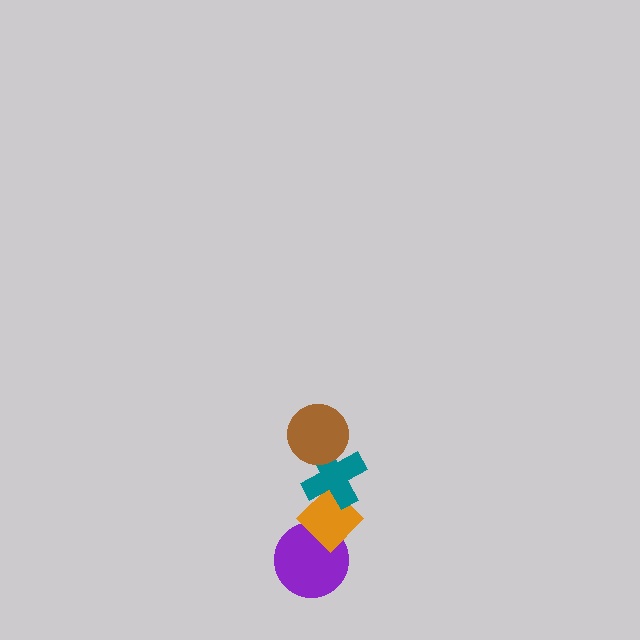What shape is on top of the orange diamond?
The teal cross is on top of the orange diamond.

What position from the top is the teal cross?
The teal cross is 2nd from the top.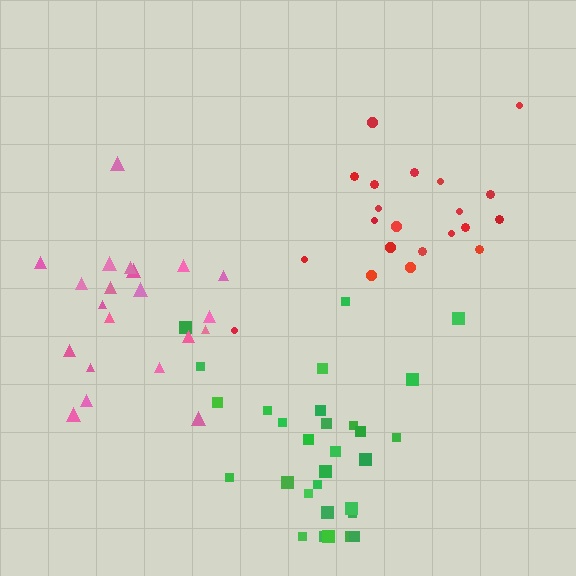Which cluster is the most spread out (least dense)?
Red.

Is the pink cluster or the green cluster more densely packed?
Pink.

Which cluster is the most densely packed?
Pink.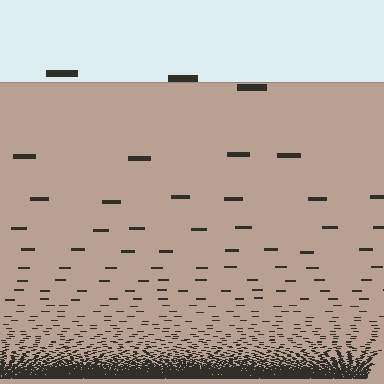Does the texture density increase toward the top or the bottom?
Density increases toward the bottom.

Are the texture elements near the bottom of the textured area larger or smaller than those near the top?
Smaller. The gradient is inverted — elements near the bottom are smaller and denser.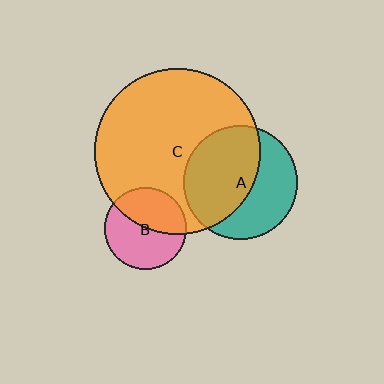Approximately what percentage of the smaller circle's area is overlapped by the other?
Approximately 55%.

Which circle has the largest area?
Circle C (orange).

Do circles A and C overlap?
Yes.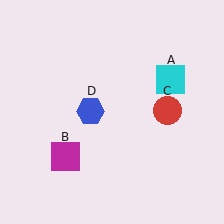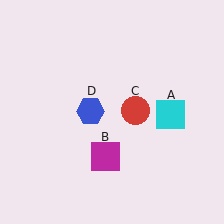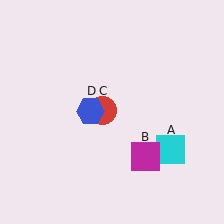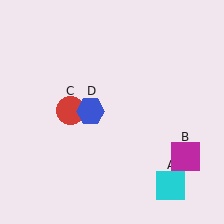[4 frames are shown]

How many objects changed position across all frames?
3 objects changed position: cyan square (object A), magenta square (object B), red circle (object C).